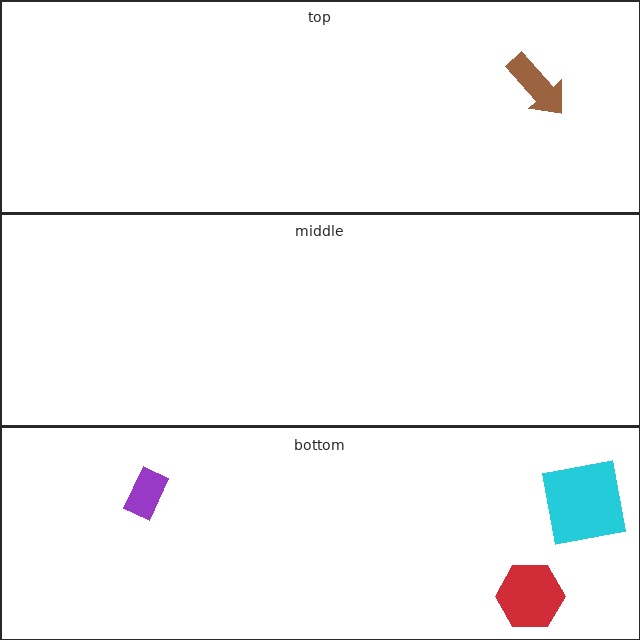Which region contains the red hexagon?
The bottom region.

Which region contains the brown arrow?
The top region.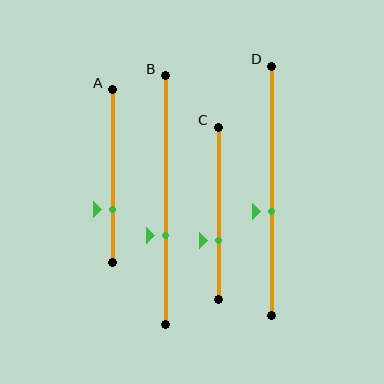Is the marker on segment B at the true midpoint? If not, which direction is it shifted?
No, the marker on segment B is shifted downward by about 14% of the segment length.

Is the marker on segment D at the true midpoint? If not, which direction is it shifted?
No, the marker on segment D is shifted downward by about 8% of the segment length.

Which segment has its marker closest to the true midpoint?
Segment D has its marker closest to the true midpoint.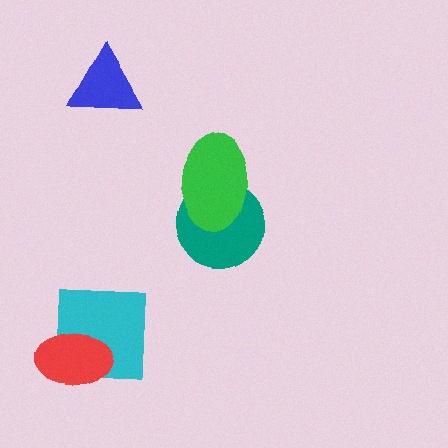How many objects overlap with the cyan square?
1 object overlaps with the cyan square.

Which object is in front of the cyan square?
The red ellipse is in front of the cyan square.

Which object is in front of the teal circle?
The green ellipse is in front of the teal circle.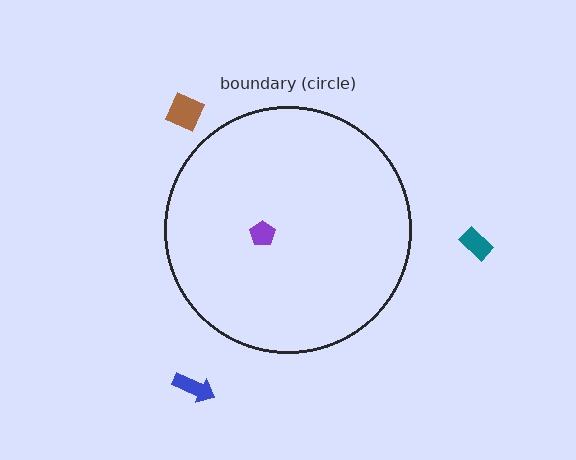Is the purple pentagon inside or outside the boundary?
Inside.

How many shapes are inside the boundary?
1 inside, 3 outside.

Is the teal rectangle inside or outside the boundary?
Outside.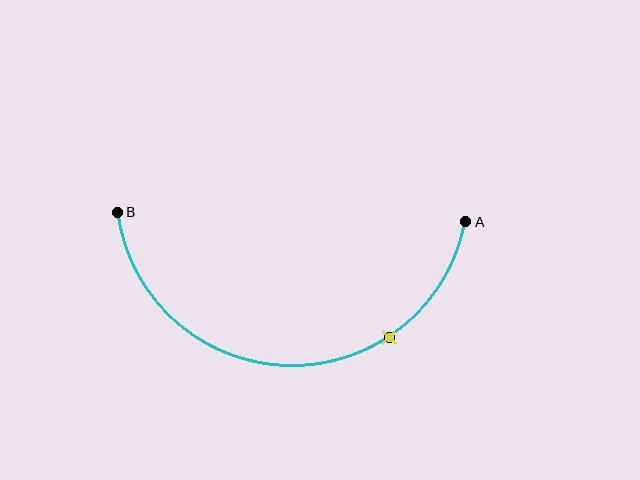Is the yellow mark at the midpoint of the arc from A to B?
No. The yellow mark lies on the arc but is closer to endpoint A. The arc midpoint would be at the point on the curve equidistant along the arc from both A and B.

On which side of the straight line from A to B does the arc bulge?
The arc bulges below the straight line connecting A and B.